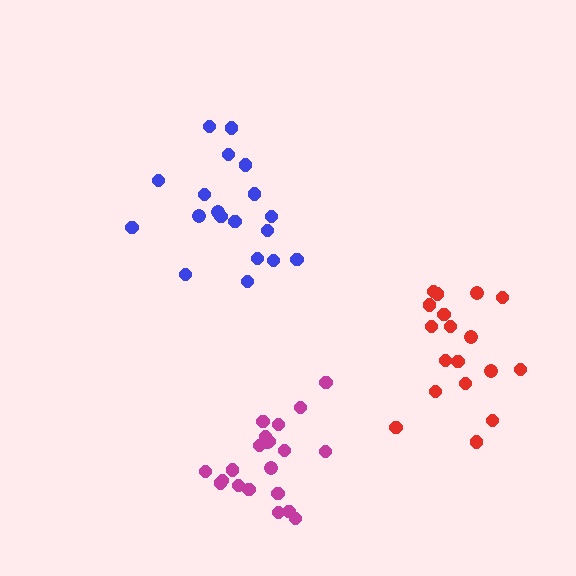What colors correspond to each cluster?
The clusters are colored: blue, red, magenta.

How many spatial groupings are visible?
There are 3 spatial groupings.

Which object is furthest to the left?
The blue cluster is leftmost.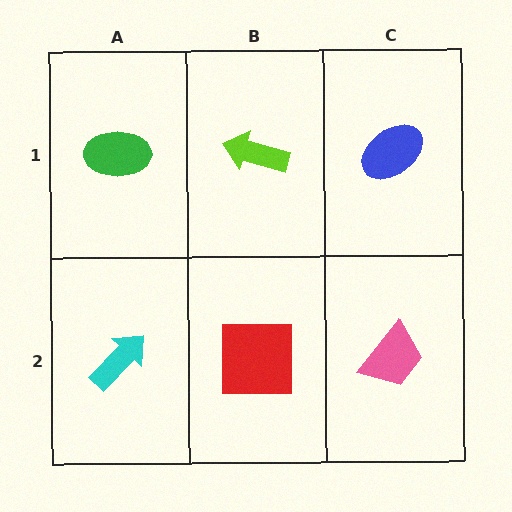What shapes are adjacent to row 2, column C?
A blue ellipse (row 1, column C), a red square (row 2, column B).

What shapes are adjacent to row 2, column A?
A green ellipse (row 1, column A), a red square (row 2, column B).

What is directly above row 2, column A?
A green ellipse.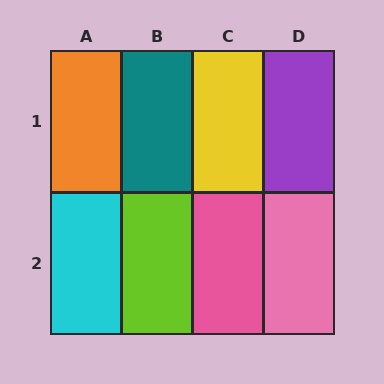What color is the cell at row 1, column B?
Teal.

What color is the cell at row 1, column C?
Yellow.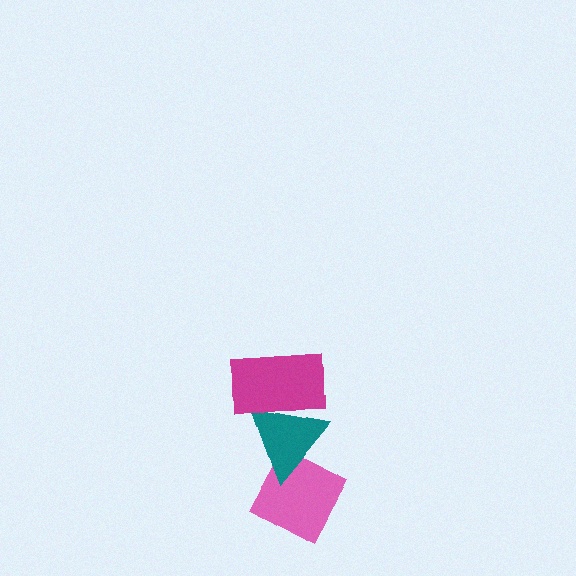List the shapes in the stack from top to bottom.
From top to bottom: the magenta rectangle, the teal triangle, the pink diamond.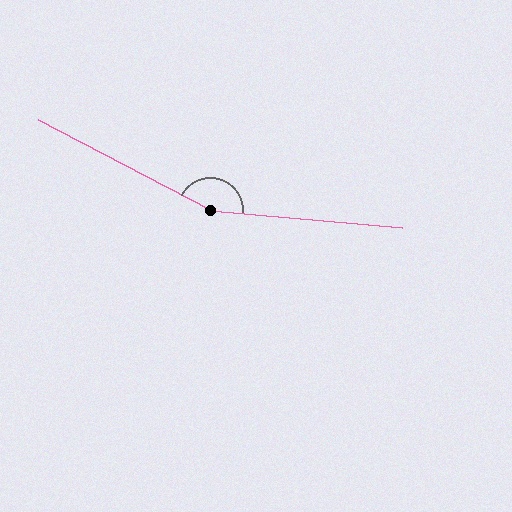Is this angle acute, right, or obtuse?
It is obtuse.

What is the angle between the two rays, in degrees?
Approximately 158 degrees.